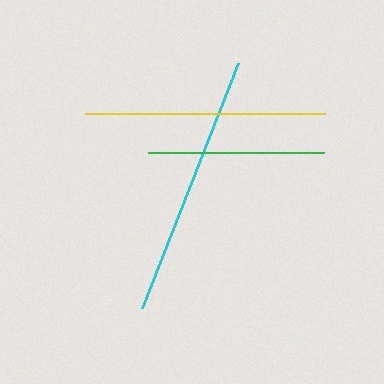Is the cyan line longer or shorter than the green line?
The cyan line is longer than the green line.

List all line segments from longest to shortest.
From longest to shortest: cyan, yellow, green.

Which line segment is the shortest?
The green line is the shortest at approximately 176 pixels.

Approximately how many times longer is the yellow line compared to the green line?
The yellow line is approximately 1.4 times the length of the green line.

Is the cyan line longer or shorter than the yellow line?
The cyan line is longer than the yellow line.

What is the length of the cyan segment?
The cyan segment is approximately 263 pixels long.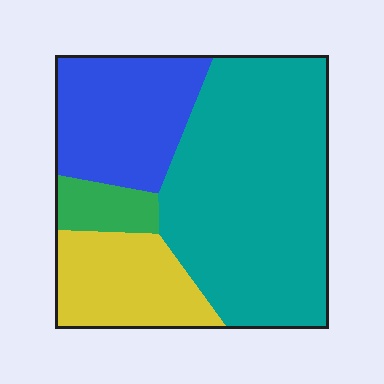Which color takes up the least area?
Green, at roughly 5%.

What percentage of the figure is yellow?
Yellow covers roughly 20% of the figure.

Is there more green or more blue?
Blue.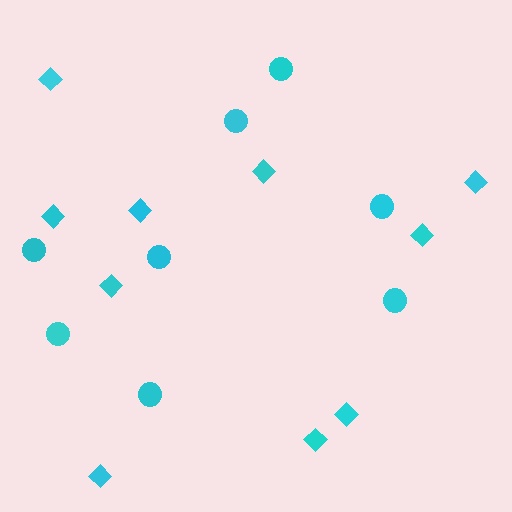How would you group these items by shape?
There are 2 groups: one group of circles (8) and one group of diamonds (10).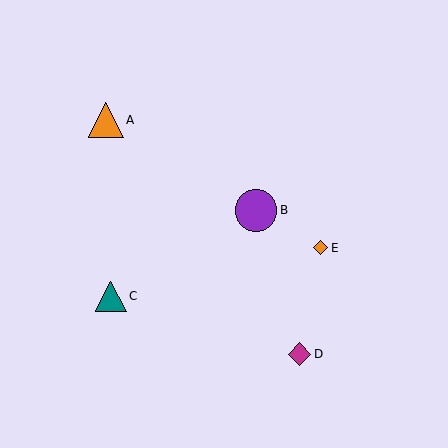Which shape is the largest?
The purple circle (labeled B) is the largest.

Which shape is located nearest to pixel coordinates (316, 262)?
The orange diamond (labeled E) at (321, 248) is nearest to that location.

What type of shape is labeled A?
Shape A is an orange triangle.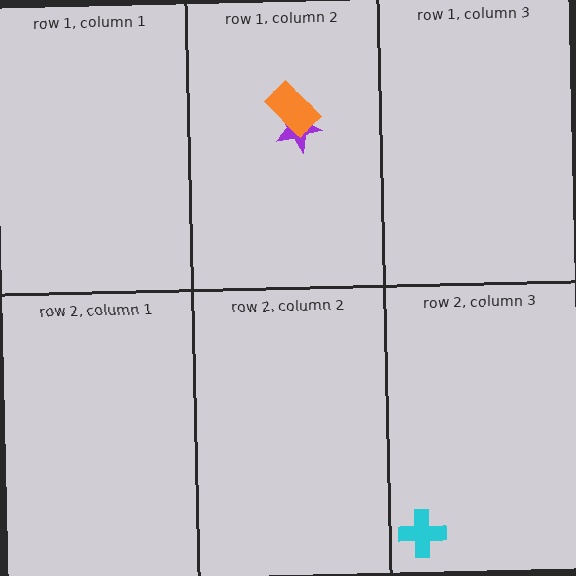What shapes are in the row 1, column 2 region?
The purple star, the orange rectangle.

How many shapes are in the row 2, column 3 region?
1.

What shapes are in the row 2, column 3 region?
The cyan cross.